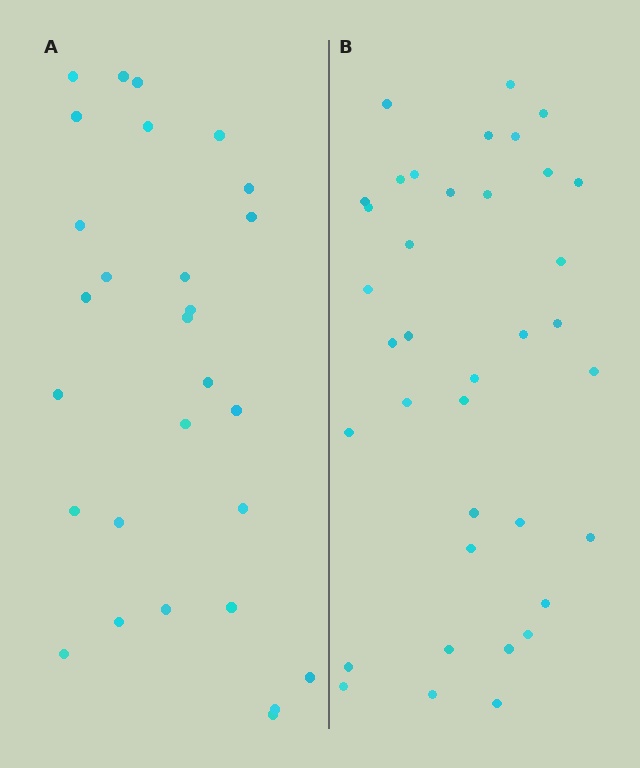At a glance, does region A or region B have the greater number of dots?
Region B (the right region) has more dots.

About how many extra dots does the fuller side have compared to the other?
Region B has roughly 8 or so more dots than region A.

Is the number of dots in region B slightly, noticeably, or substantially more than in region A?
Region B has noticeably more, but not dramatically so. The ratio is roughly 1.3 to 1.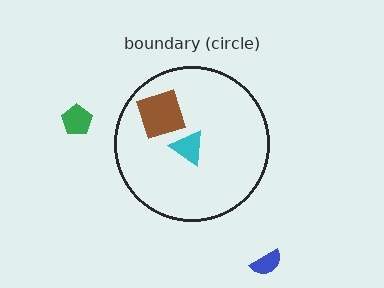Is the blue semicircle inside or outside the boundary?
Outside.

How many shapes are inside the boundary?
2 inside, 2 outside.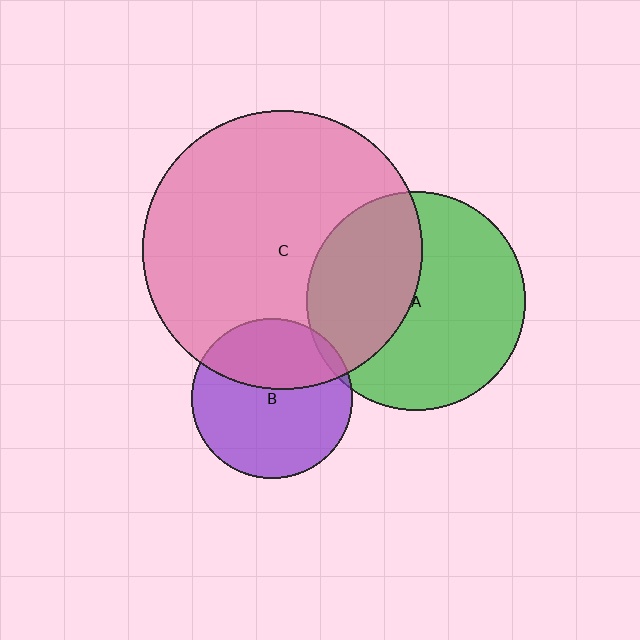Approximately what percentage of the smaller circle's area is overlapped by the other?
Approximately 5%.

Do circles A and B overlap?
Yes.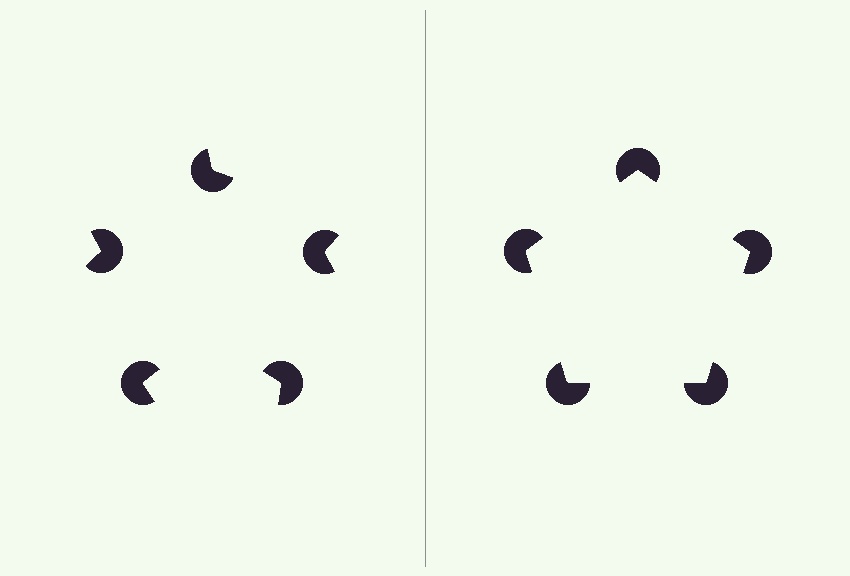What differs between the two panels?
The pac-man discs are positioned identically on both sides; only the wedge orientations differ. On the right they align to a pentagon; on the left they are misaligned.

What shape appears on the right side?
An illusory pentagon.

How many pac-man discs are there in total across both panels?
10 — 5 on each side.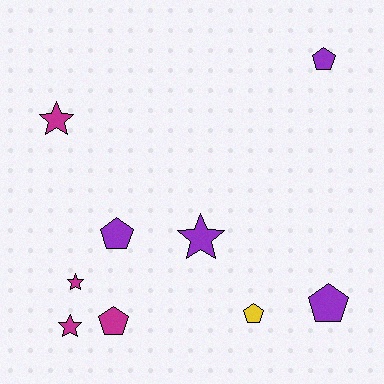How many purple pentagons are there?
There are 3 purple pentagons.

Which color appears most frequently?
Purple, with 4 objects.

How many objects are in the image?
There are 9 objects.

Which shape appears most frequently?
Pentagon, with 5 objects.